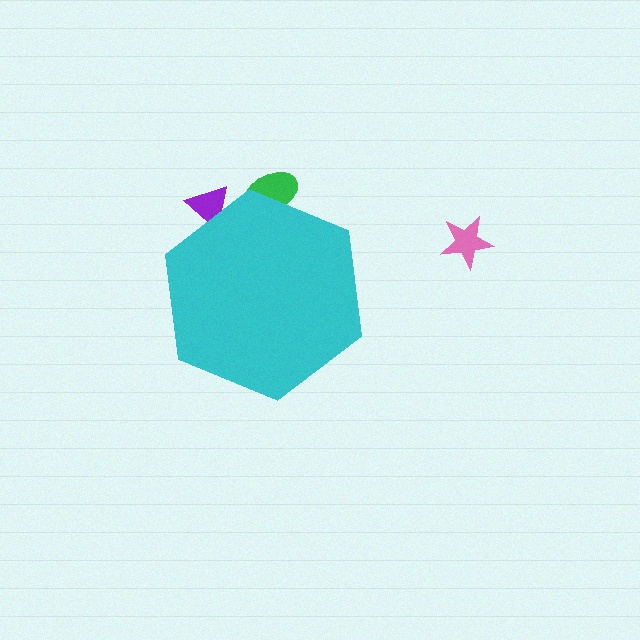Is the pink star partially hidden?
No, the pink star is fully visible.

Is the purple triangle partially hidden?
Yes, the purple triangle is partially hidden behind the cyan hexagon.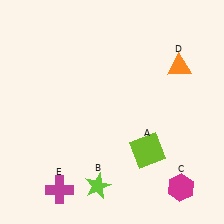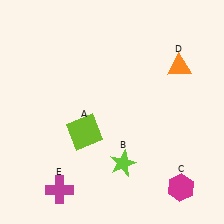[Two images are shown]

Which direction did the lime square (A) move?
The lime square (A) moved left.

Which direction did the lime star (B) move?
The lime star (B) moved right.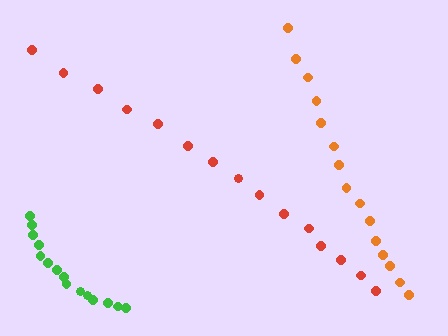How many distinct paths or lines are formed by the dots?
There are 3 distinct paths.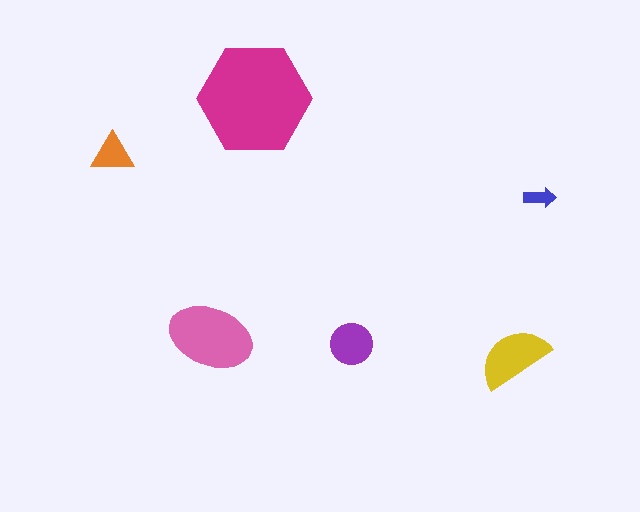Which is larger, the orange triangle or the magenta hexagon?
The magenta hexagon.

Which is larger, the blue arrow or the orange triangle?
The orange triangle.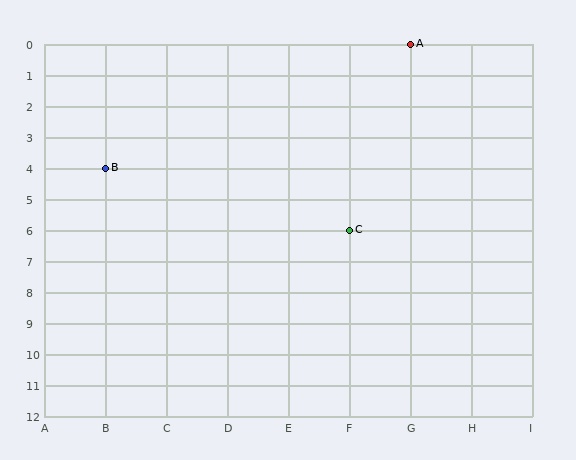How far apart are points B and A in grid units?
Points B and A are 5 columns and 4 rows apart (about 6.4 grid units diagonally).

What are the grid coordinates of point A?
Point A is at grid coordinates (G, 0).